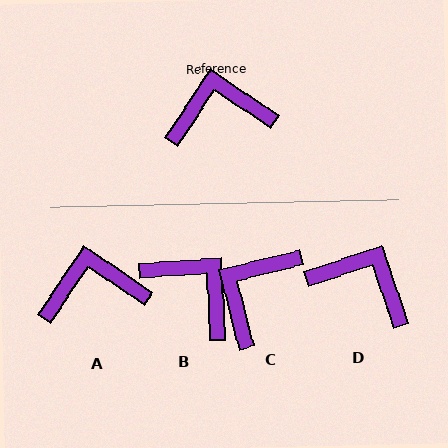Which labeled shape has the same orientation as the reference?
A.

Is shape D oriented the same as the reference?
No, it is off by about 37 degrees.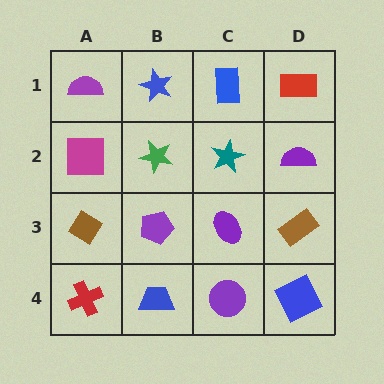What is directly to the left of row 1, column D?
A blue rectangle.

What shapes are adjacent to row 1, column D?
A purple semicircle (row 2, column D), a blue rectangle (row 1, column C).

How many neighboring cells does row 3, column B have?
4.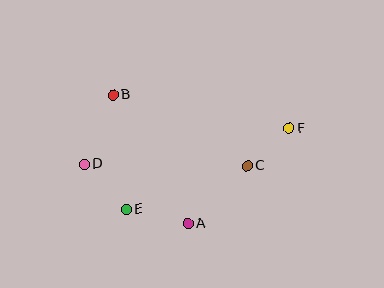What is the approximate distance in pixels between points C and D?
The distance between C and D is approximately 163 pixels.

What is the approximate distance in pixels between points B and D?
The distance between B and D is approximately 75 pixels.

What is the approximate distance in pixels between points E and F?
The distance between E and F is approximately 182 pixels.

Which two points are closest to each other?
Points C and F are closest to each other.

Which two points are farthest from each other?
Points D and F are farthest from each other.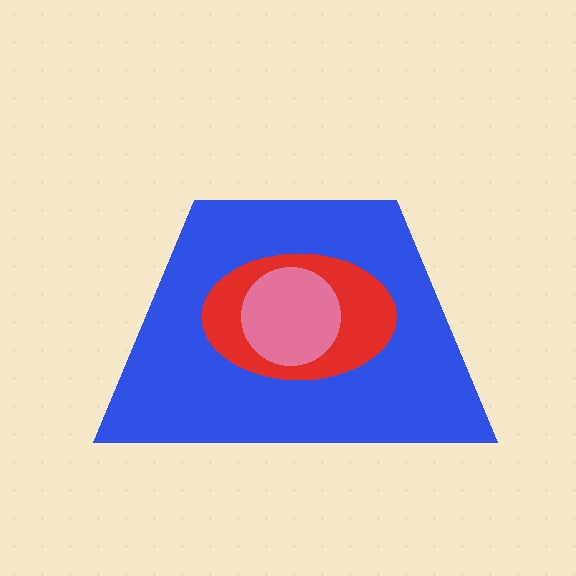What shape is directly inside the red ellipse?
The pink circle.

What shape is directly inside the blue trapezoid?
The red ellipse.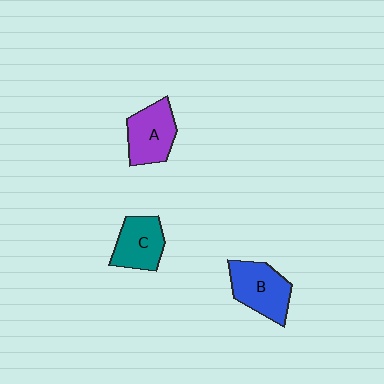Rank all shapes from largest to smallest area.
From largest to smallest: B (blue), A (purple), C (teal).